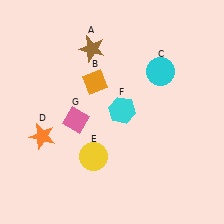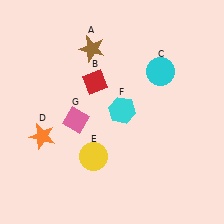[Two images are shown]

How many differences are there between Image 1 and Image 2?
There is 1 difference between the two images.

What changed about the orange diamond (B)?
In Image 1, B is orange. In Image 2, it changed to red.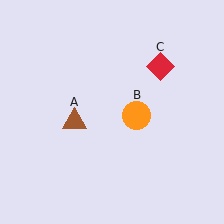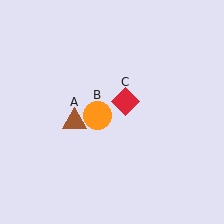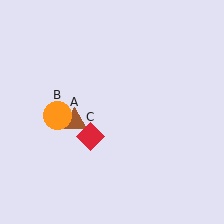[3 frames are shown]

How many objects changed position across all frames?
2 objects changed position: orange circle (object B), red diamond (object C).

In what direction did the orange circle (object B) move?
The orange circle (object B) moved left.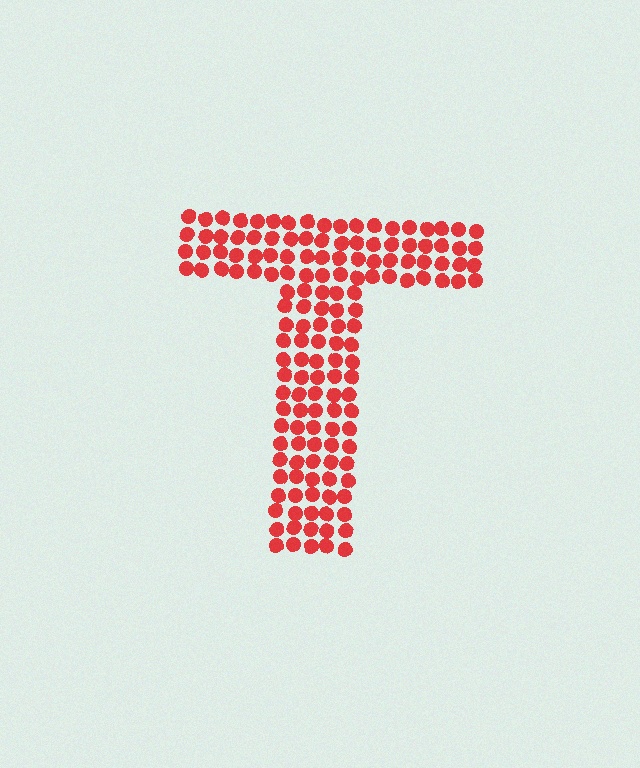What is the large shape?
The large shape is the letter T.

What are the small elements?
The small elements are circles.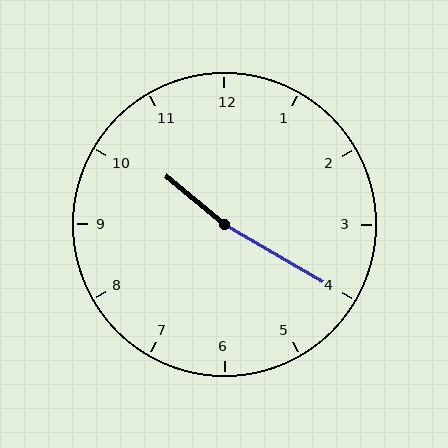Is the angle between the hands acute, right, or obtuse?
It is obtuse.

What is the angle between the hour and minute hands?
Approximately 170 degrees.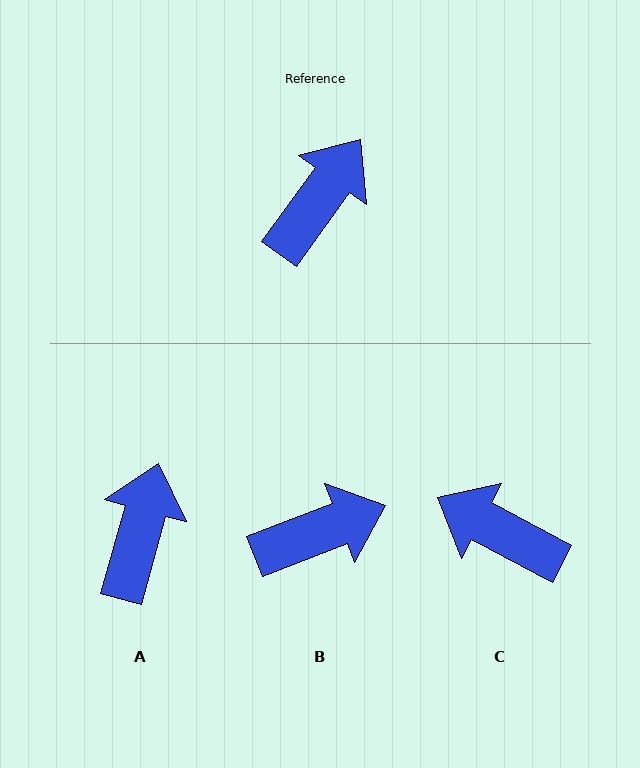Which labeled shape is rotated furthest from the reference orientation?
C, about 98 degrees away.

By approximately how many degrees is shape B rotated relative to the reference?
Approximately 33 degrees clockwise.